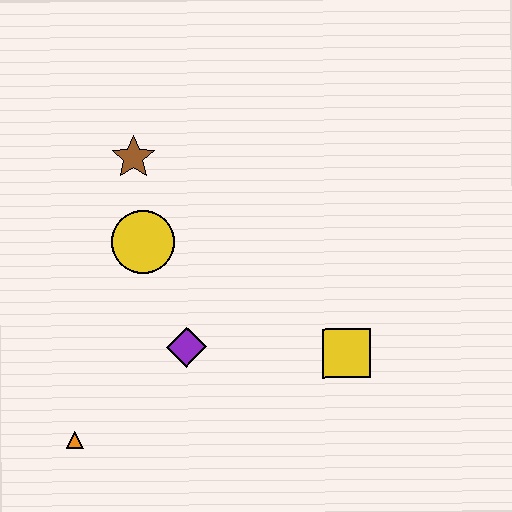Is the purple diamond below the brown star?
Yes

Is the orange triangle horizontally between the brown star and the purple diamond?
No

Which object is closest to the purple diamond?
The yellow circle is closest to the purple diamond.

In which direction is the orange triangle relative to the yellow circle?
The orange triangle is below the yellow circle.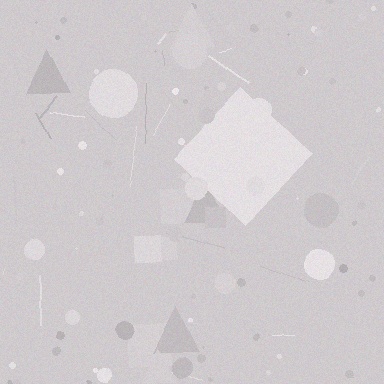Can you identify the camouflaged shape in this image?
The camouflaged shape is a diamond.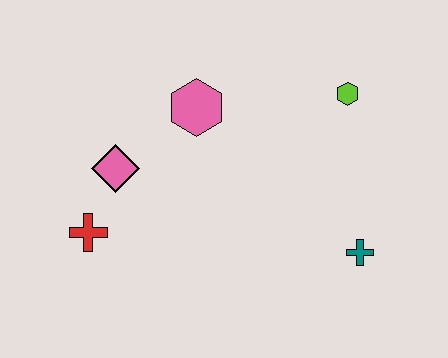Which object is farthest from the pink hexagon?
The teal cross is farthest from the pink hexagon.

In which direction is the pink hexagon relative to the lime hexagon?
The pink hexagon is to the left of the lime hexagon.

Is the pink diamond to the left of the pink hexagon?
Yes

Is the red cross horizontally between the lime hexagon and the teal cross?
No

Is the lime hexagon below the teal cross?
No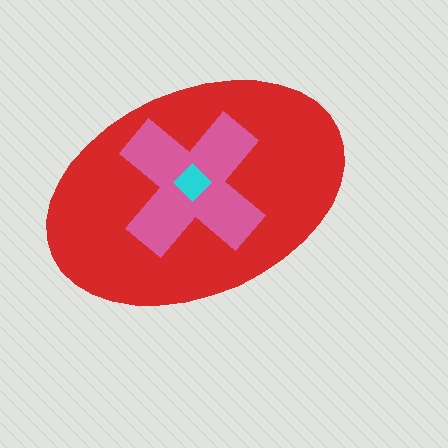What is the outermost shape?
The red ellipse.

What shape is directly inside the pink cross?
The cyan diamond.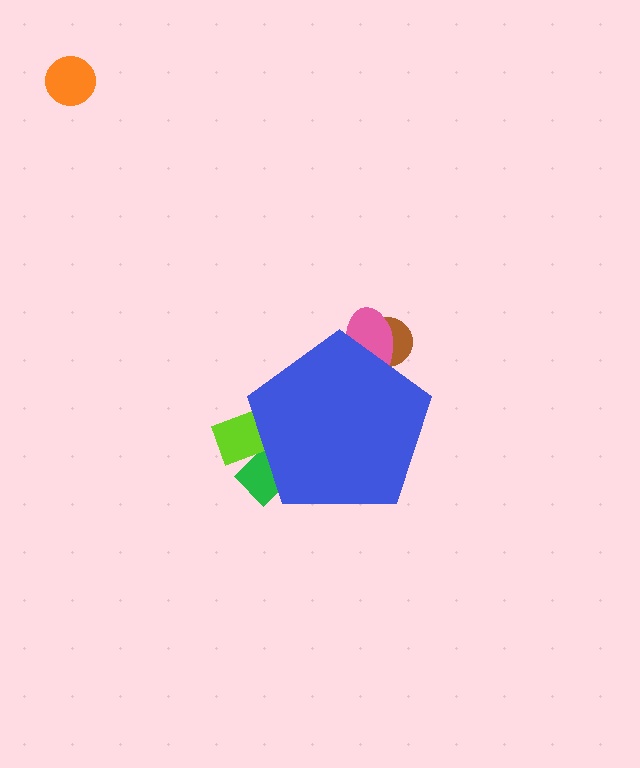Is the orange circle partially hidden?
No, the orange circle is fully visible.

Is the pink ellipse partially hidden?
Yes, the pink ellipse is partially hidden behind the blue pentagon.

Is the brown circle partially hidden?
Yes, the brown circle is partially hidden behind the blue pentagon.